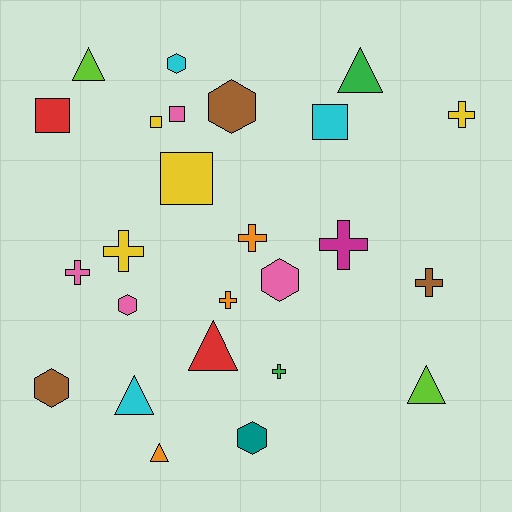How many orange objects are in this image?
There are 3 orange objects.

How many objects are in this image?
There are 25 objects.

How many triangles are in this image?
There are 6 triangles.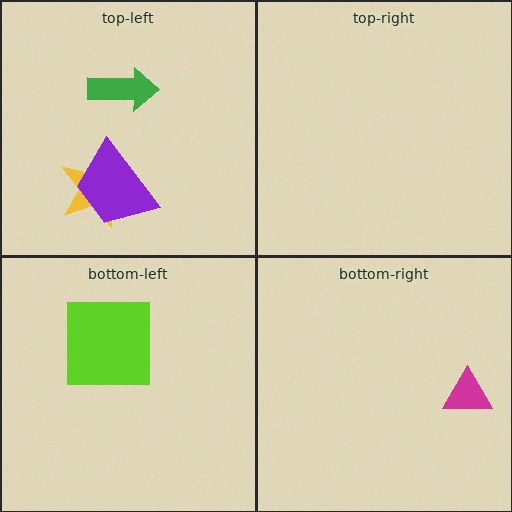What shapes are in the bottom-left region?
The lime square.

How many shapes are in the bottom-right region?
1.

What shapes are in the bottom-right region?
The magenta triangle.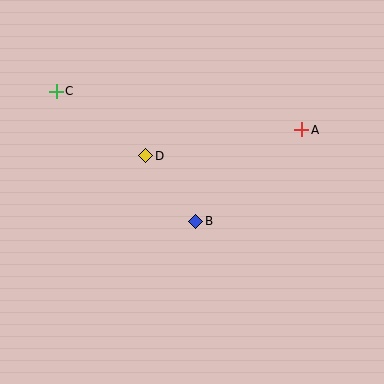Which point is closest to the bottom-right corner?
Point B is closest to the bottom-right corner.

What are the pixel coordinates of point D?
Point D is at (146, 156).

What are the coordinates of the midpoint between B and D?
The midpoint between B and D is at (171, 188).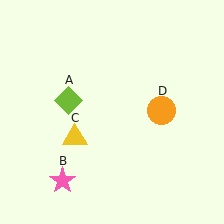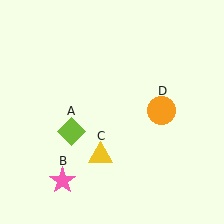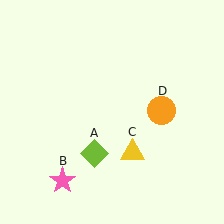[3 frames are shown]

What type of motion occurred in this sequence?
The lime diamond (object A), yellow triangle (object C) rotated counterclockwise around the center of the scene.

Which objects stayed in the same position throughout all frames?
Pink star (object B) and orange circle (object D) remained stationary.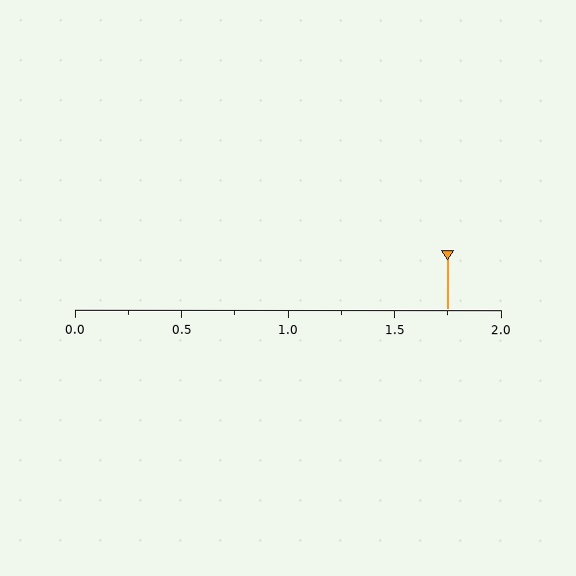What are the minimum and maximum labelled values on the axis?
The axis runs from 0.0 to 2.0.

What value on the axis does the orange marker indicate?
The marker indicates approximately 1.75.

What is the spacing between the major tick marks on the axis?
The major ticks are spaced 0.5 apart.